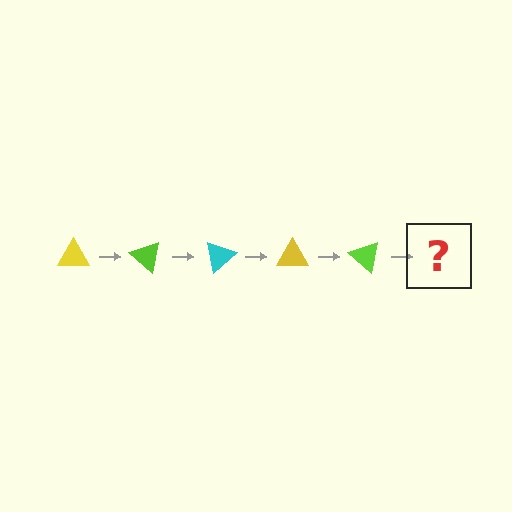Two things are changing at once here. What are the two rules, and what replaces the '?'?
The two rules are that it rotates 40 degrees each step and the color cycles through yellow, lime, and cyan. The '?' should be a cyan triangle, rotated 200 degrees from the start.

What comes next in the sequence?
The next element should be a cyan triangle, rotated 200 degrees from the start.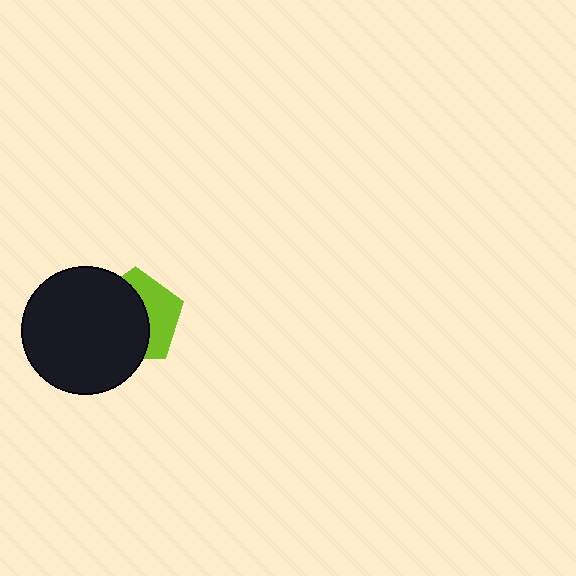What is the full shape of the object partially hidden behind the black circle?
The partially hidden object is a lime pentagon.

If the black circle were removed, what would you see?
You would see the complete lime pentagon.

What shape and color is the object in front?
The object in front is a black circle.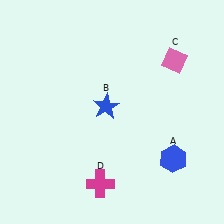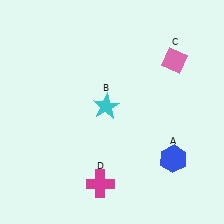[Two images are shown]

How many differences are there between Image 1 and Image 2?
There is 1 difference between the two images.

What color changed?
The star (B) changed from blue in Image 1 to cyan in Image 2.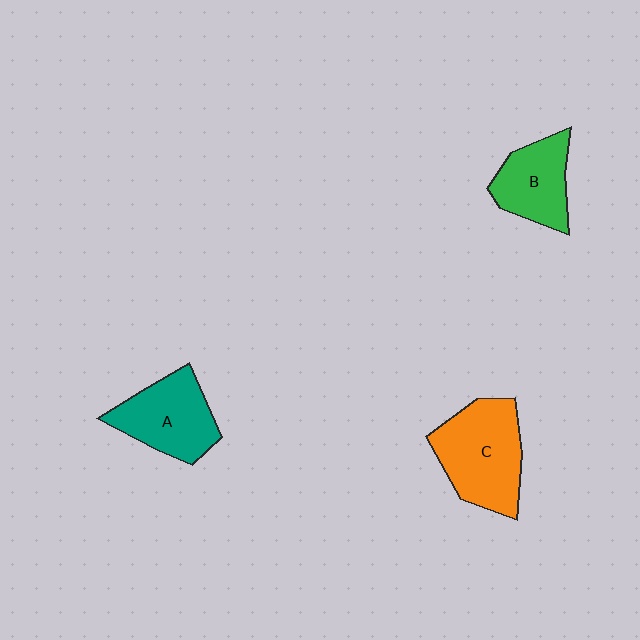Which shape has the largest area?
Shape C (orange).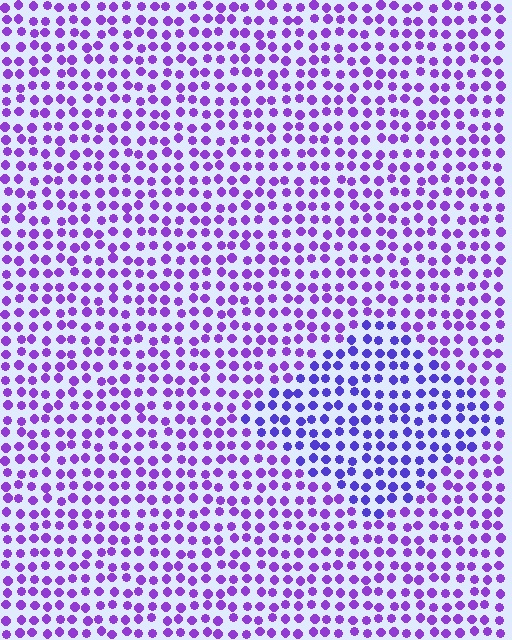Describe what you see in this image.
The image is filled with small purple elements in a uniform arrangement. A diamond-shaped region is visible where the elements are tinted to a slightly different hue, forming a subtle color boundary.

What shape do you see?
I see a diamond.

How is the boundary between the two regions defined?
The boundary is defined purely by a slight shift in hue (about 26 degrees). Spacing, size, and orientation are identical on both sides.